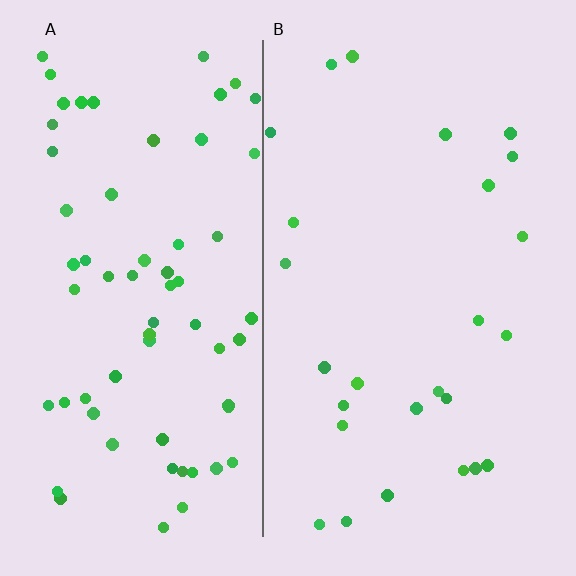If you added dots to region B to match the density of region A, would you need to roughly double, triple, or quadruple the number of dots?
Approximately triple.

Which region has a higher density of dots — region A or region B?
A (the left).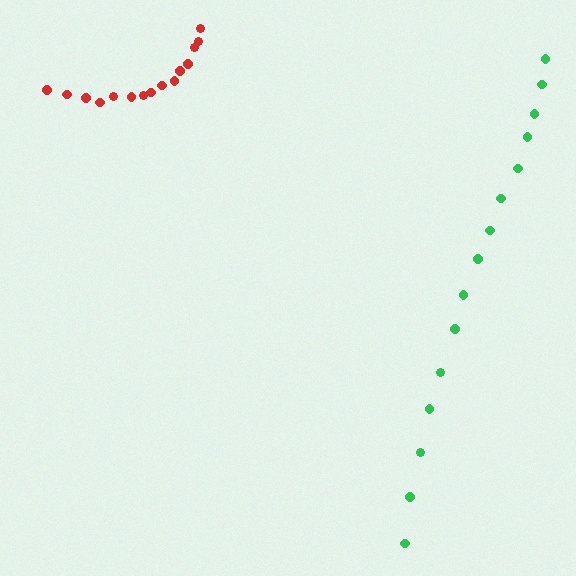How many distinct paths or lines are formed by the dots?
There are 2 distinct paths.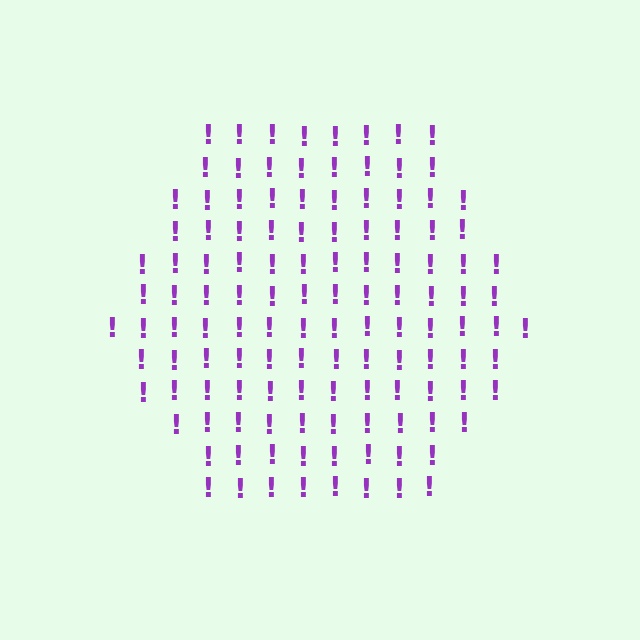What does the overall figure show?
The overall figure shows a hexagon.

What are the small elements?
The small elements are exclamation marks.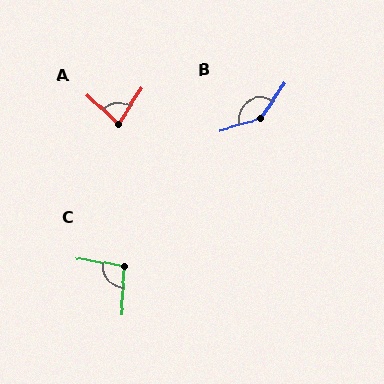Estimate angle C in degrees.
Approximately 96 degrees.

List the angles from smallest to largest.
A (80°), C (96°), B (140°).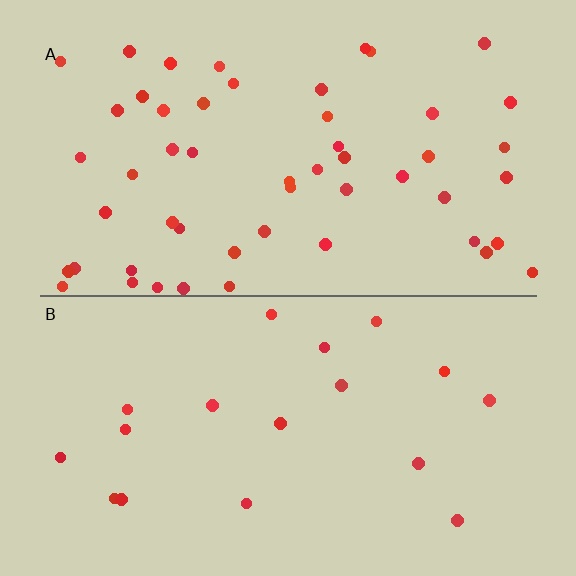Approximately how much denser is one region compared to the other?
Approximately 2.9× — region A over region B.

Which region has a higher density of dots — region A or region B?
A (the top).